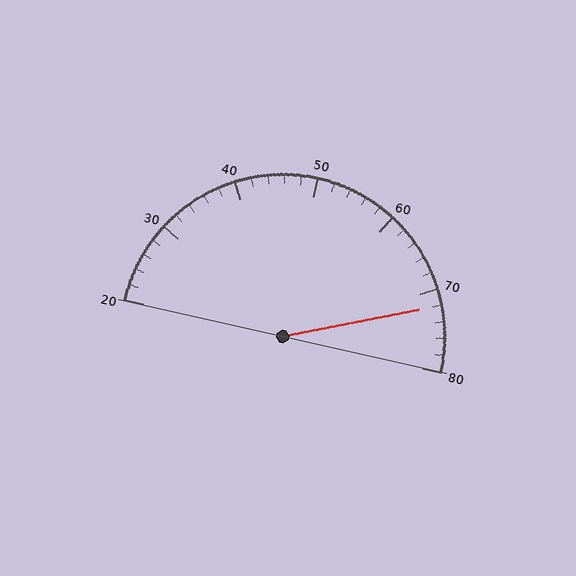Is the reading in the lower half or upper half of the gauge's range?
The reading is in the upper half of the range (20 to 80).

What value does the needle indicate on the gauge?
The needle indicates approximately 72.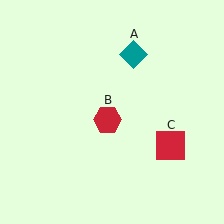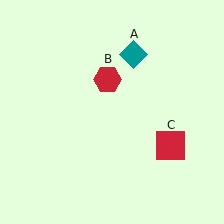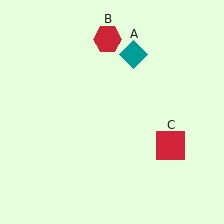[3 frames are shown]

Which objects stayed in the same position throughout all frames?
Teal diamond (object A) and red square (object C) remained stationary.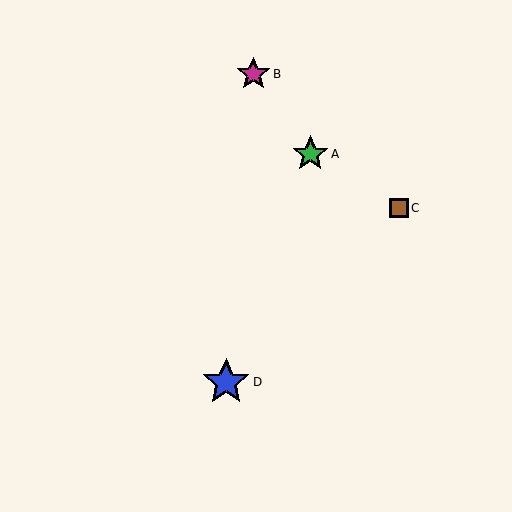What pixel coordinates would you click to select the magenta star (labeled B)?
Click at (253, 74) to select the magenta star B.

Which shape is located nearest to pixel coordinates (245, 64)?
The magenta star (labeled B) at (253, 74) is nearest to that location.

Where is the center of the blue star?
The center of the blue star is at (226, 382).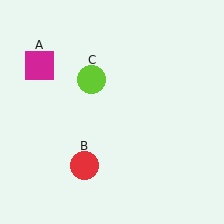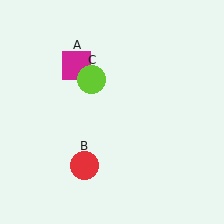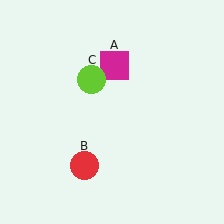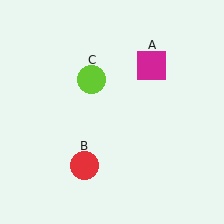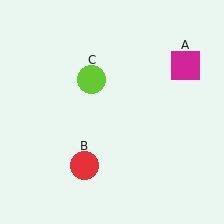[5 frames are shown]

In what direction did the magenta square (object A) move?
The magenta square (object A) moved right.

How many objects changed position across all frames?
1 object changed position: magenta square (object A).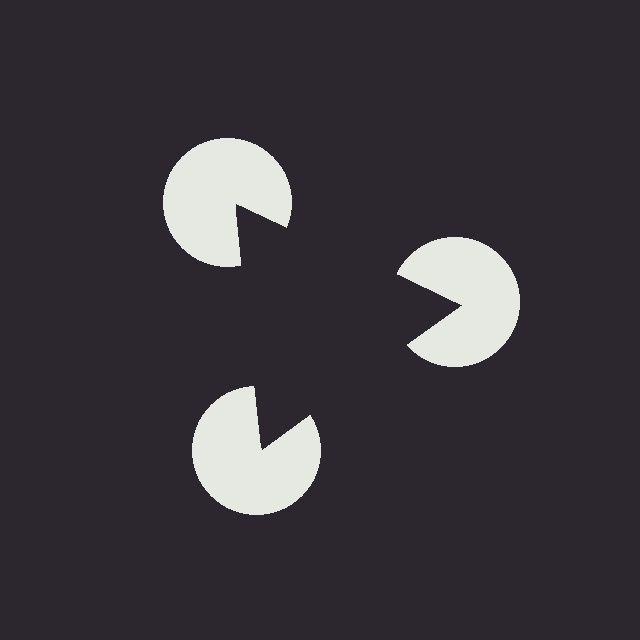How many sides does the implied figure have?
3 sides.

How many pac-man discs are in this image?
There are 3 — one at each vertex of the illusory triangle.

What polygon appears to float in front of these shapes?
An illusory triangle — its edges are inferred from the aligned wedge cuts in the pac-man discs, not physically drawn.